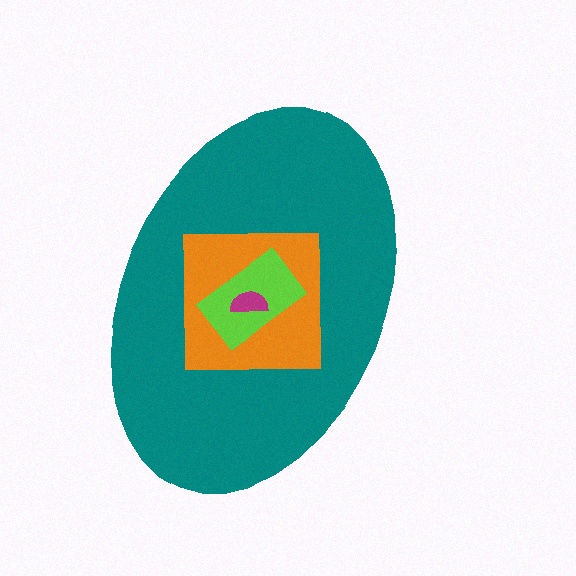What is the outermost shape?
The teal ellipse.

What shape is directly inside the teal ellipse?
The orange square.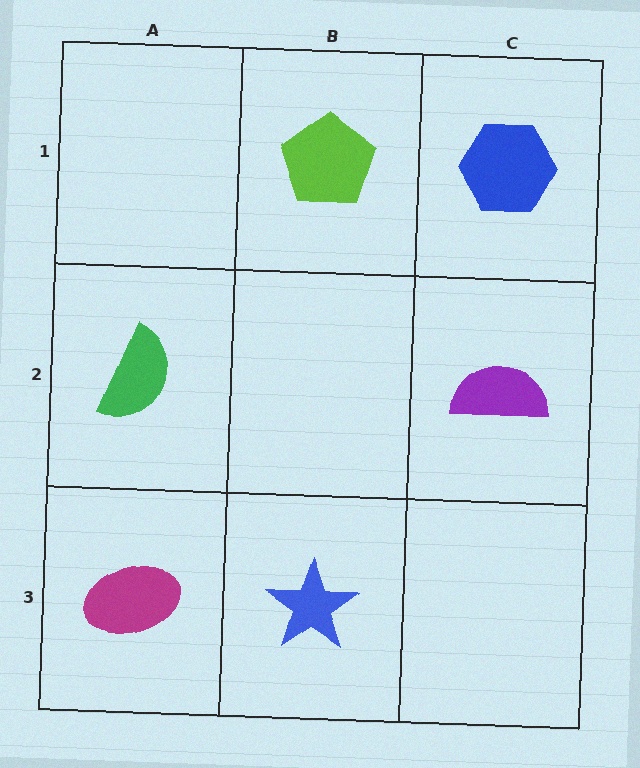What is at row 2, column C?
A purple semicircle.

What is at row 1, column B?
A lime pentagon.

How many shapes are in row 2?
2 shapes.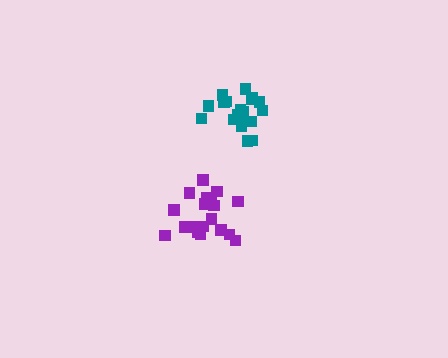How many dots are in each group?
Group 1: 20 dots, Group 2: 21 dots (41 total).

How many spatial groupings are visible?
There are 2 spatial groupings.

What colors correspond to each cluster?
The clusters are colored: purple, teal.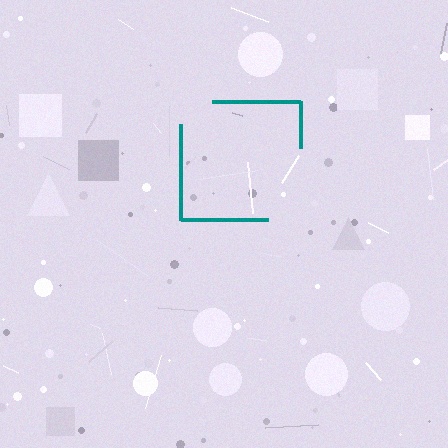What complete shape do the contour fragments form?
The contour fragments form a square.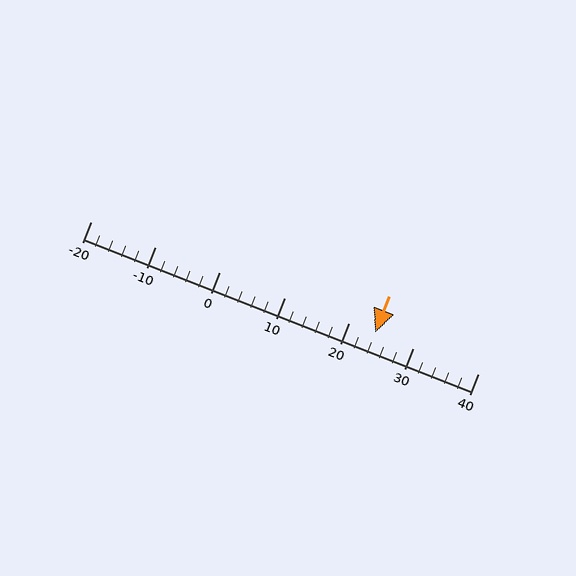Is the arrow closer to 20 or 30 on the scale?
The arrow is closer to 20.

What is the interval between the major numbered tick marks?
The major tick marks are spaced 10 units apart.